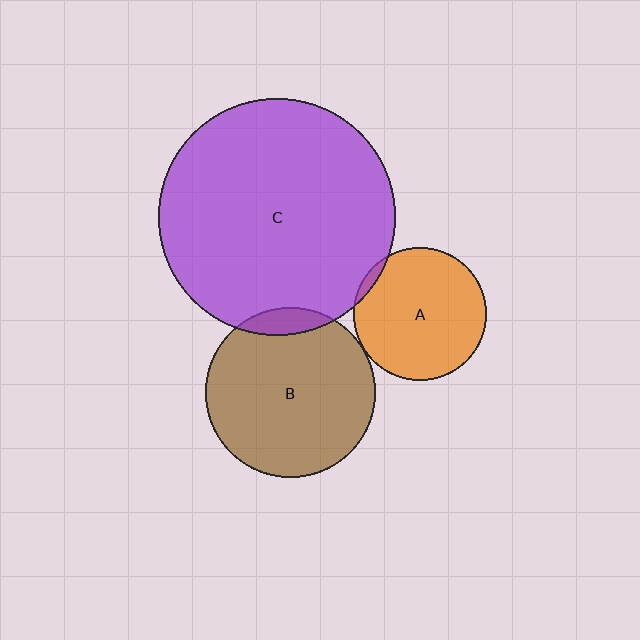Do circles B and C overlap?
Yes.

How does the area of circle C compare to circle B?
Approximately 1.9 times.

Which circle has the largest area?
Circle C (purple).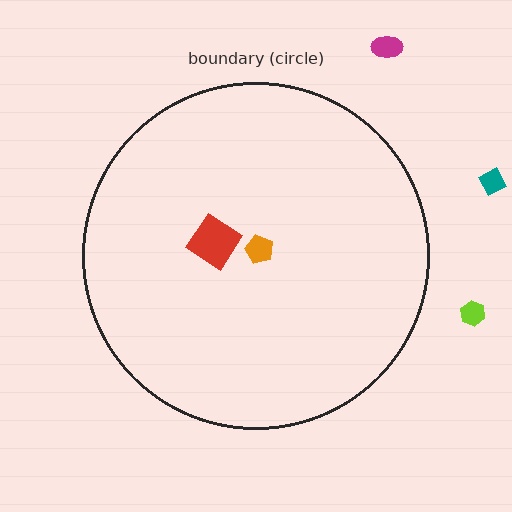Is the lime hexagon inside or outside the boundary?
Outside.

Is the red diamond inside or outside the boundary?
Inside.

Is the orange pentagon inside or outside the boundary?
Inside.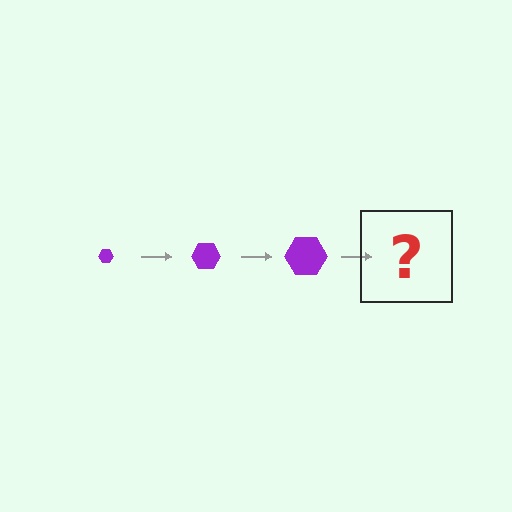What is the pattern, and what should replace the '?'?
The pattern is that the hexagon gets progressively larger each step. The '?' should be a purple hexagon, larger than the previous one.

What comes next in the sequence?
The next element should be a purple hexagon, larger than the previous one.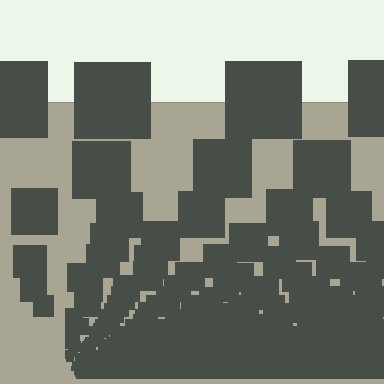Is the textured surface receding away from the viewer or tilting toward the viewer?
The surface appears to tilt toward the viewer. Texture elements get larger and sparser toward the top.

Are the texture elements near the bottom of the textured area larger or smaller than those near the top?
Smaller. The gradient is inverted — elements near the bottom are smaller and denser.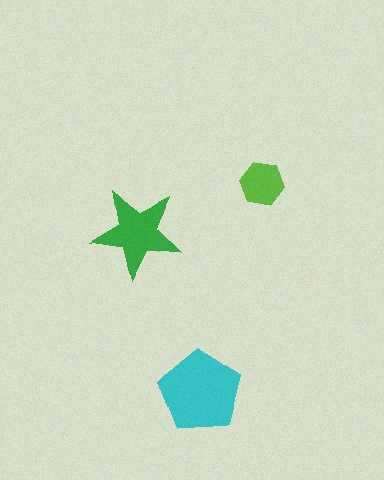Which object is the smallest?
The lime hexagon.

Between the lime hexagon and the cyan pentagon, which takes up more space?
The cyan pentagon.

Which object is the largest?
The cyan pentagon.